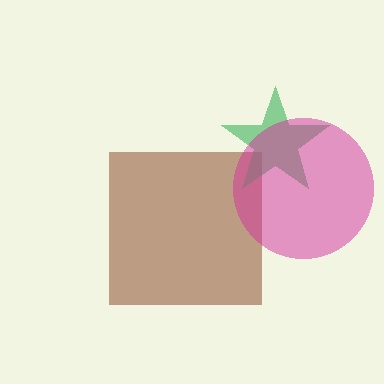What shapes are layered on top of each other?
The layered shapes are: a brown square, a green star, a magenta circle.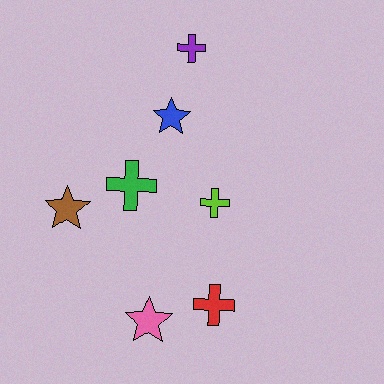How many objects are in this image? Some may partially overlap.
There are 7 objects.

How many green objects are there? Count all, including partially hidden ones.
There is 1 green object.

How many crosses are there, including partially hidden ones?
There are 4 crosses.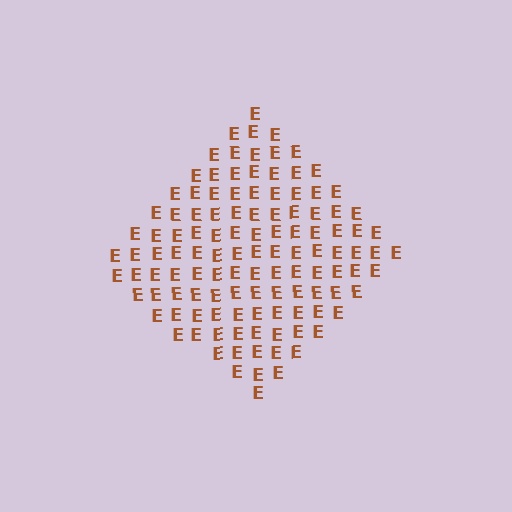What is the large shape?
The large shape is a diamond.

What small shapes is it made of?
It is made of small letter E's.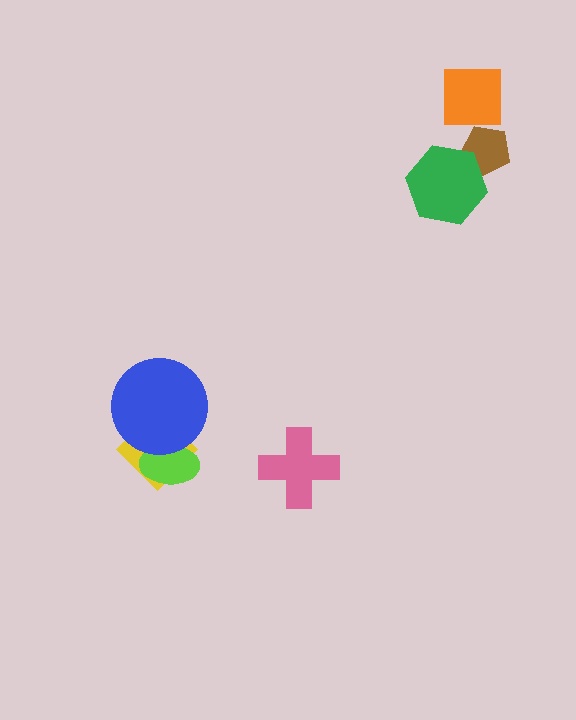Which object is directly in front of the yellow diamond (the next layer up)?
The lime ellipse is directly in front of the yellow diamond.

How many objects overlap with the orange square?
0 objects overlap with the orange square.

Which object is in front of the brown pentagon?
The green hexagon is in front of the brown pentagon.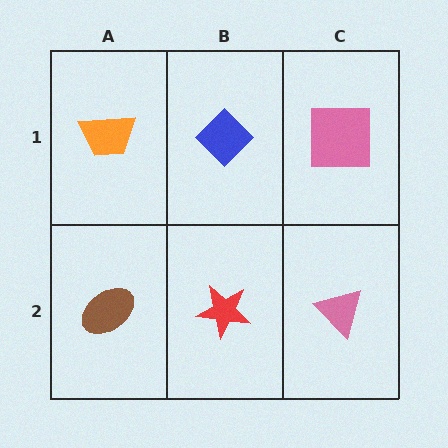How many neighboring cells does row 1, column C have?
2.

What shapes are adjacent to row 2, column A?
An orange trapezoid (row 1, column A), a red star (row 2, column B).